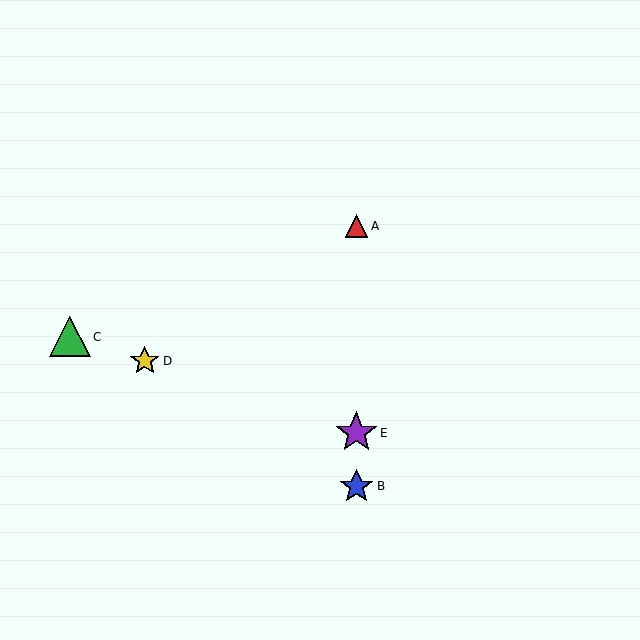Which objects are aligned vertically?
Objects A, B, E are aligned vertically.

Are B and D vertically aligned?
No, B is at x≈356 and D is at x≈145.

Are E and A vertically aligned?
Yes, both are at x≈356.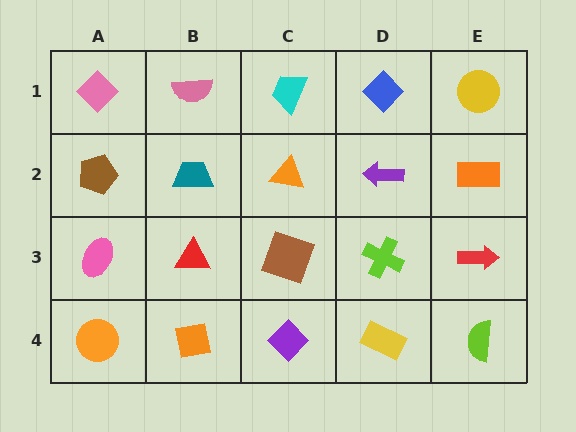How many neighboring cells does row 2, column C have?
4.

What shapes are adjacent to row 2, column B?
A pink semicircle (row 1, column B), a red triangle (row 3, column B), a brown pentagon (row 2, column A), an orange triangle (row 2, column C).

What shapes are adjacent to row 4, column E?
A red arrow (row 3, column E), a yellow rectangle (row 4, column D).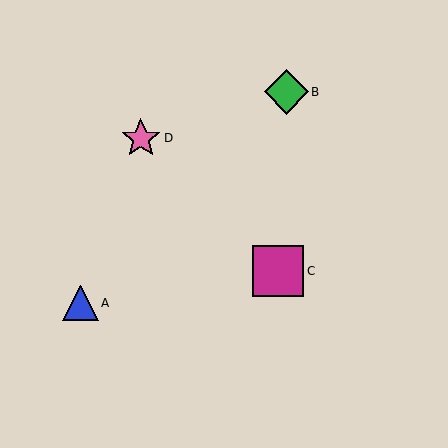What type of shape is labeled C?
Shape C is a magenta square.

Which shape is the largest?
The magenta square (labeled C) is the largest.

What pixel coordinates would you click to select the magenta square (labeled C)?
Click at (278, 271) to select the magenta square C.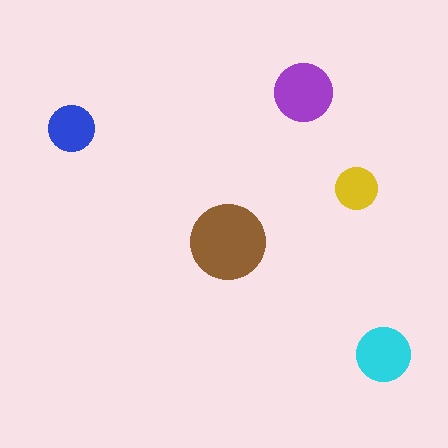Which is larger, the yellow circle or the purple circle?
The purple one.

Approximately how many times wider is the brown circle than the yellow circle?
About 2 times wider.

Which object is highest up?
The purple circle is topmost.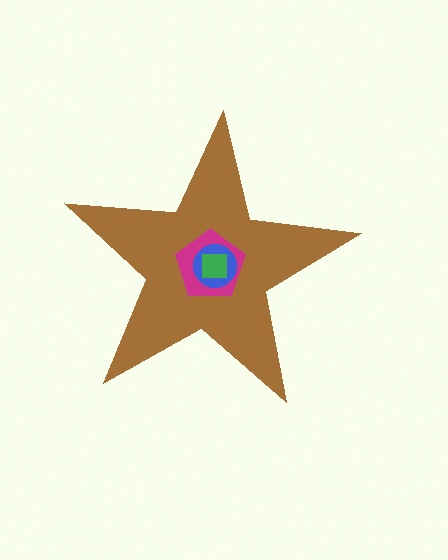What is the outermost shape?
The brown star.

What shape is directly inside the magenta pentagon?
The blue circle.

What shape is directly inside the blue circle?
The green square.